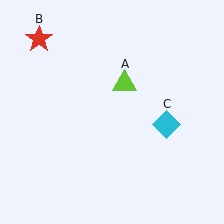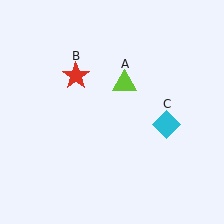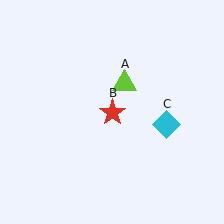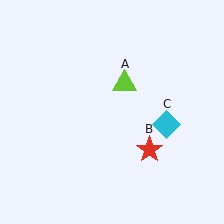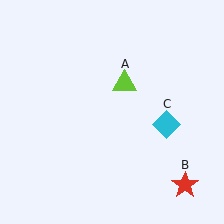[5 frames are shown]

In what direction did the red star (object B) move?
The red star (object B) moved down and to the right.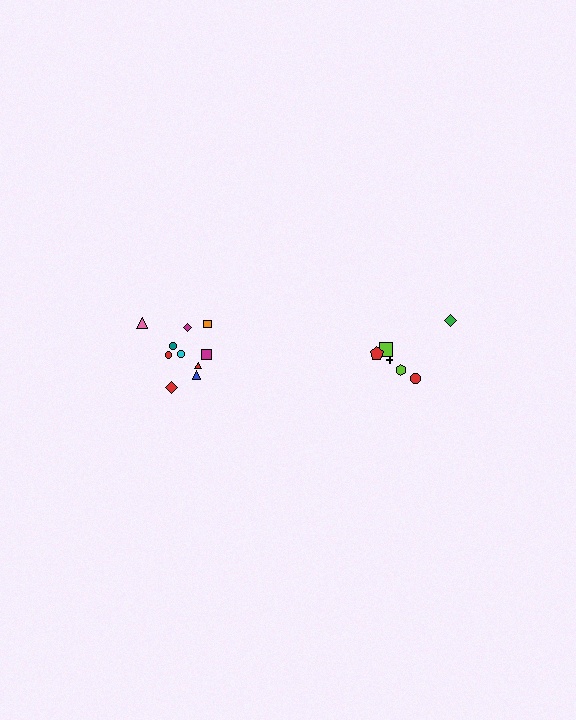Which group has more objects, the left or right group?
The left group.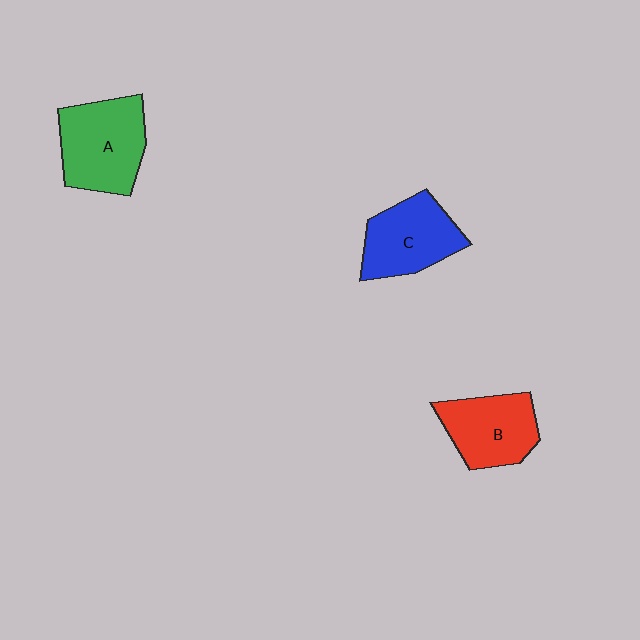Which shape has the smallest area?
Shape B (red).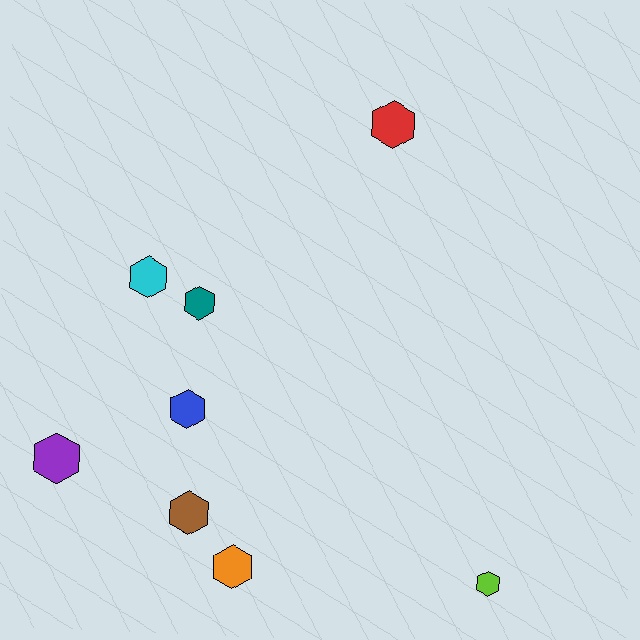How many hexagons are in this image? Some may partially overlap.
There are 8 hexagons.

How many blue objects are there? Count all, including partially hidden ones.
There is 1 blue object.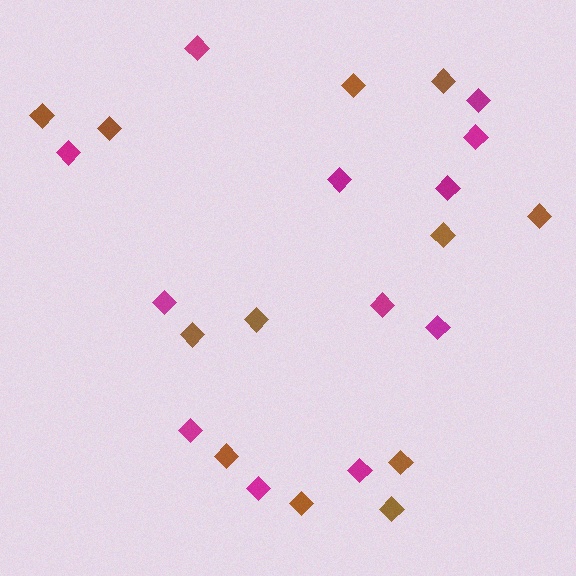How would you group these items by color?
There are 2 groups: one group of brown diamonds (12) and one group of magenta diamonds (12).